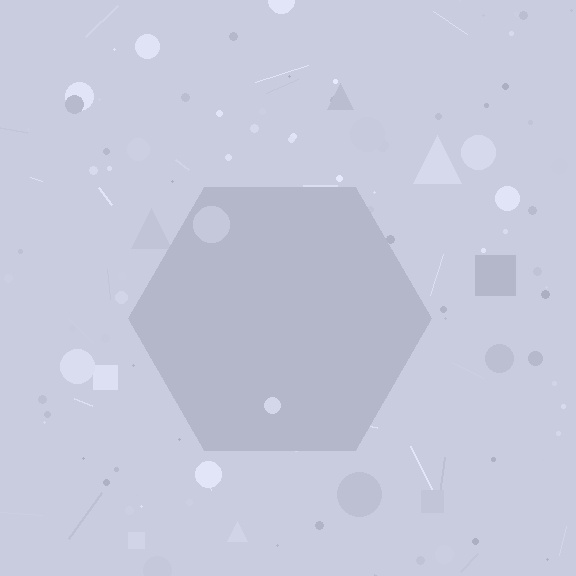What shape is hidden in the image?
A hexagon is hidden in the image.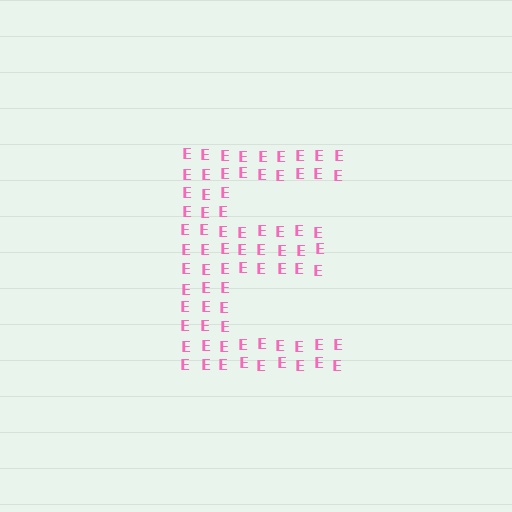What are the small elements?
The small elements are letter E's.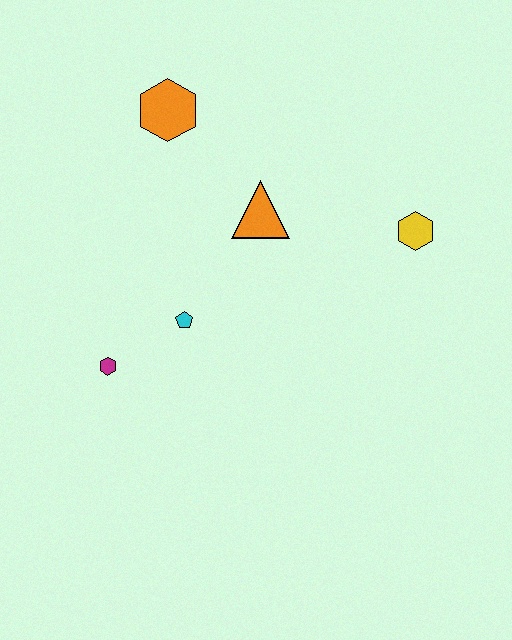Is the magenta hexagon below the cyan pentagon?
Yes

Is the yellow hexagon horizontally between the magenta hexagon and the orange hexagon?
No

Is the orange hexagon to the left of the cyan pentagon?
Yes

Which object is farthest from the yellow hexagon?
The magenta hexagon is farthest from the yellow hexagon.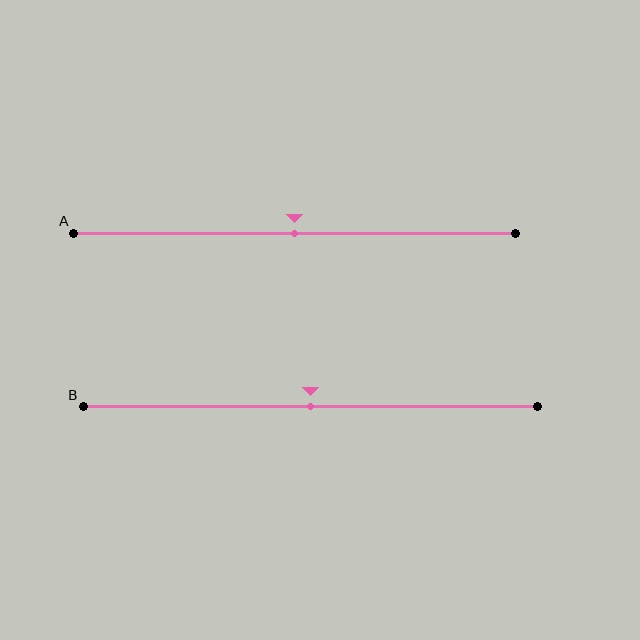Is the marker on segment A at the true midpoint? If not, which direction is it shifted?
Yes, the marker on segment A is at the true midpoint.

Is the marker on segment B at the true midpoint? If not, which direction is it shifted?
Yes, the marker on segment B is at the true midpoint.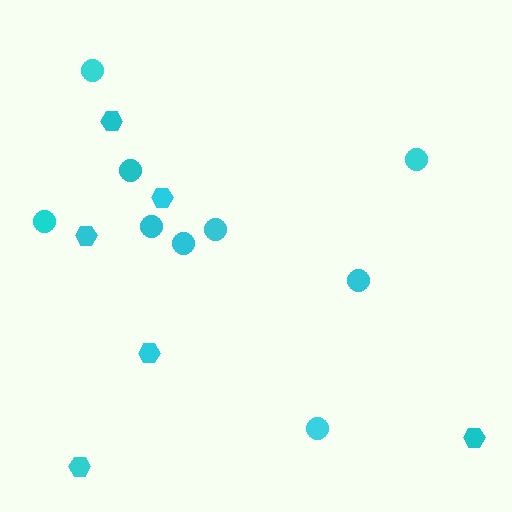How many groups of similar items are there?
There are 2 groups: one group of circles (9) and one group of hexagons (6).